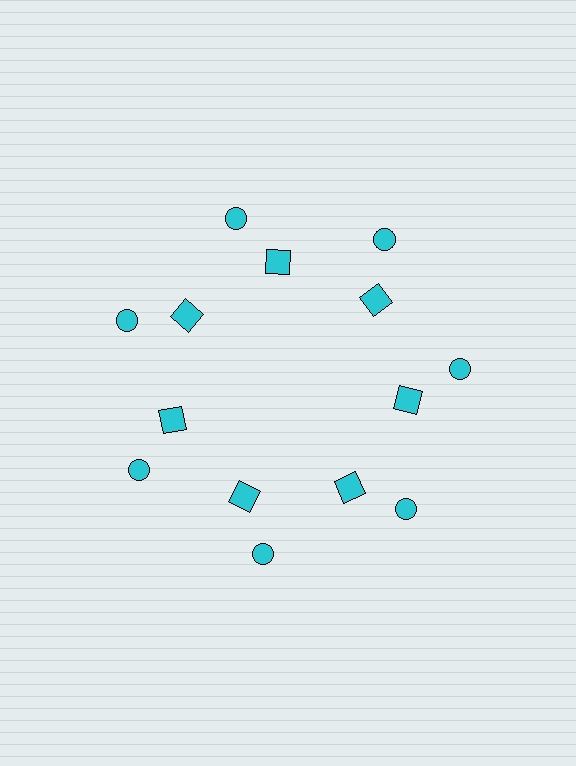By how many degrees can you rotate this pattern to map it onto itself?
The pattern maps onto itself every 51 degrees of rotation.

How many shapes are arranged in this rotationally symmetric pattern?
There are 14 shapes, arranged in 7 groups of 2.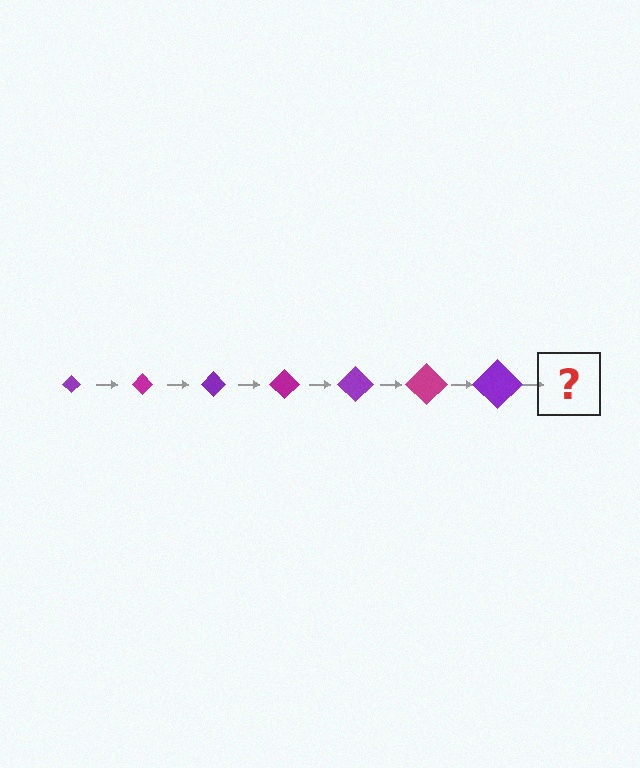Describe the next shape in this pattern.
It should be a magenta diamond, larger than the previous one.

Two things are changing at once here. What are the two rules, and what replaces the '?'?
The two rules are that the diamond grows larger each step and the color cycles through purple and magenta. The '?' should be a magenta diamond, larger than the previous one.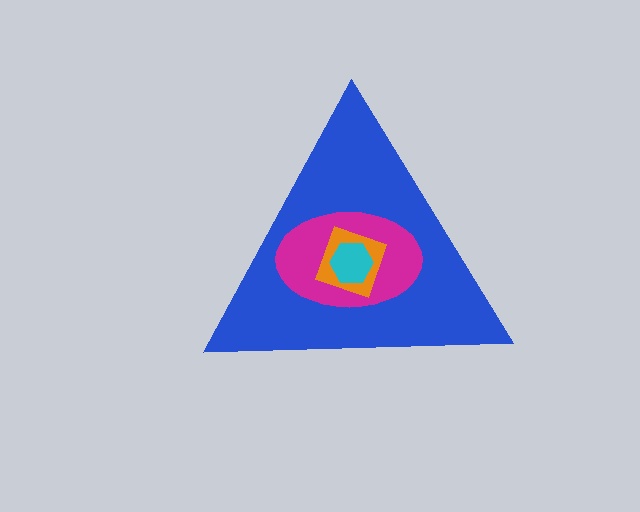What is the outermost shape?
The blue triangle.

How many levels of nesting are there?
4.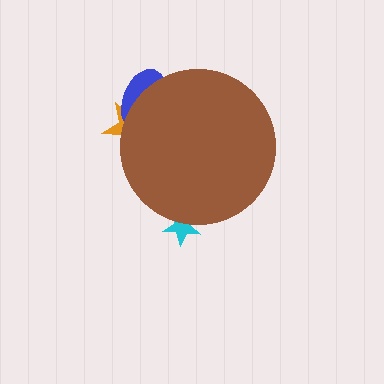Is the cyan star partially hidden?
Yes, the cyan star is partially hidden behind the brown circle.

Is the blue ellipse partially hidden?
Yes, the blue ellipse is partially hidden behind the brown circle.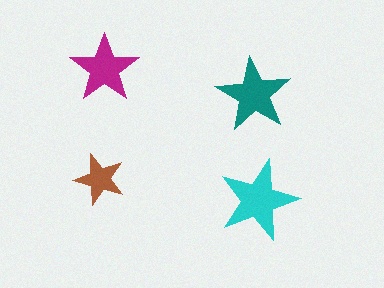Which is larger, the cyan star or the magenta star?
The cyan one.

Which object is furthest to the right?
The cyan star is rightmost.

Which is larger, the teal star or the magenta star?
The teal one.